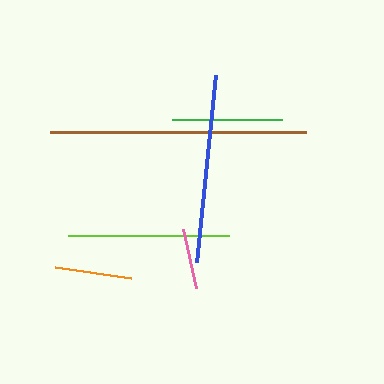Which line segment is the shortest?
The pink line is the shortest at approximately 61 pixels.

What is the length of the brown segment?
The brown segment is approximately 256 pixels long.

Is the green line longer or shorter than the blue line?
The blue line is longer than the green line.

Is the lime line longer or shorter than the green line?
The lime line is longer than the green line.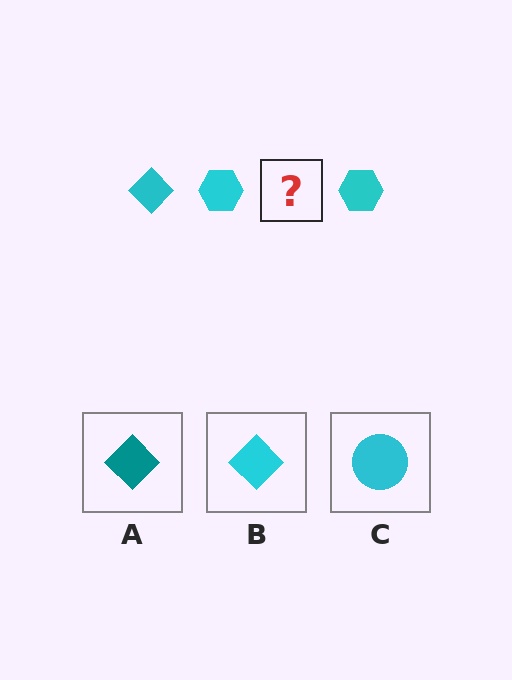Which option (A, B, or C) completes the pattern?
B.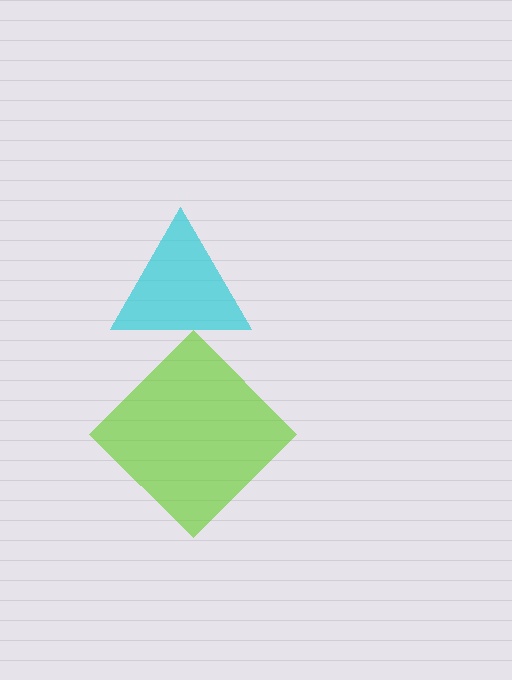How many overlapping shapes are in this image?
There are 2 overlapping shapes in the image.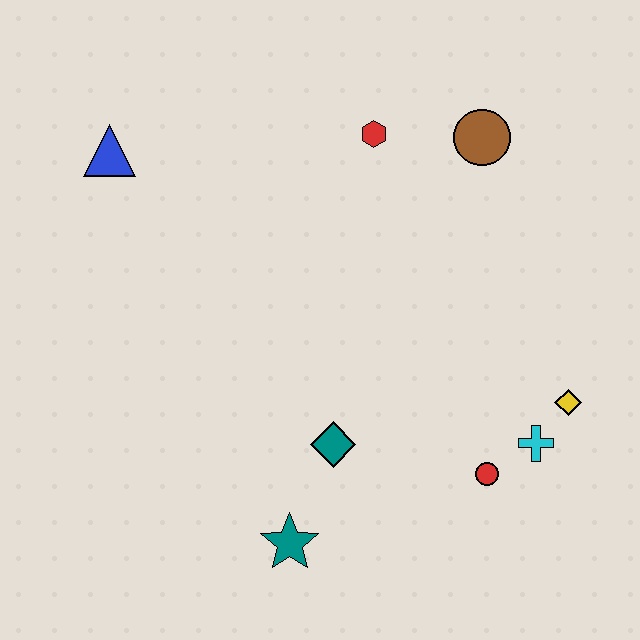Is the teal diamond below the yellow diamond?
Yes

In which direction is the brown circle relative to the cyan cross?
The brown circle is above the cyan cross.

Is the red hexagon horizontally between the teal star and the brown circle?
Yes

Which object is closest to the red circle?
The cyan cross is closest to the red circle.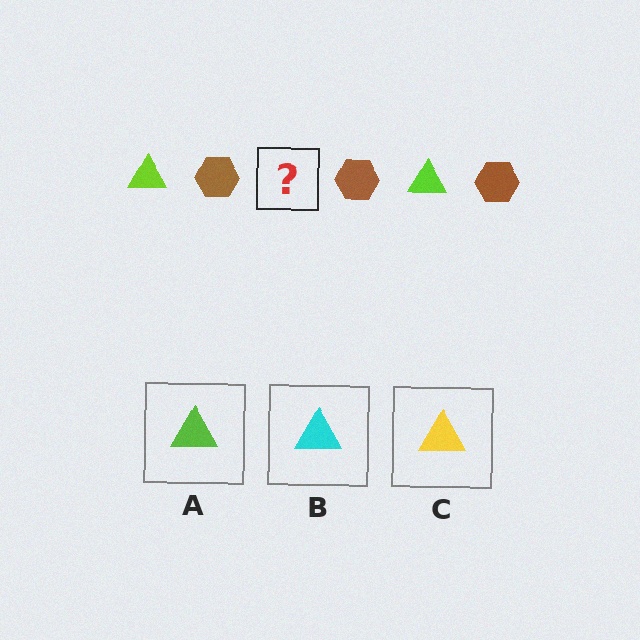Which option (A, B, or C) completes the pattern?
A.